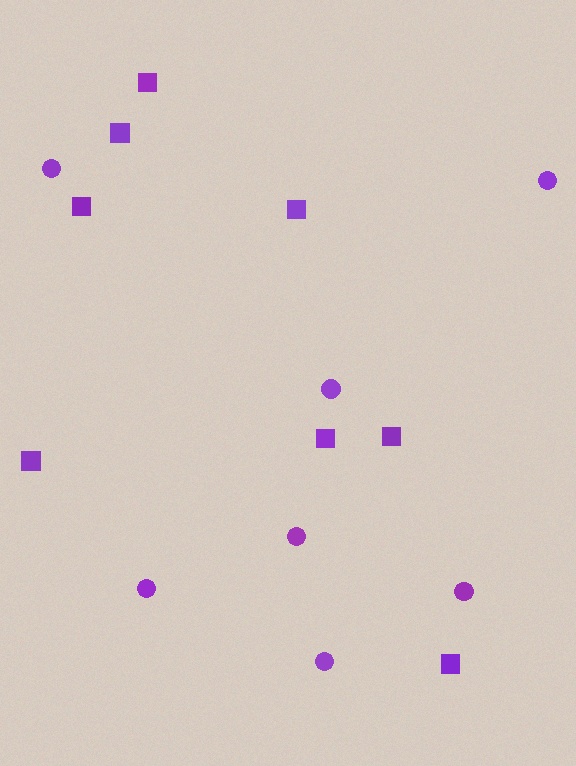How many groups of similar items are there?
There are 2 groups: one group of squares (8) and one group of circles (7).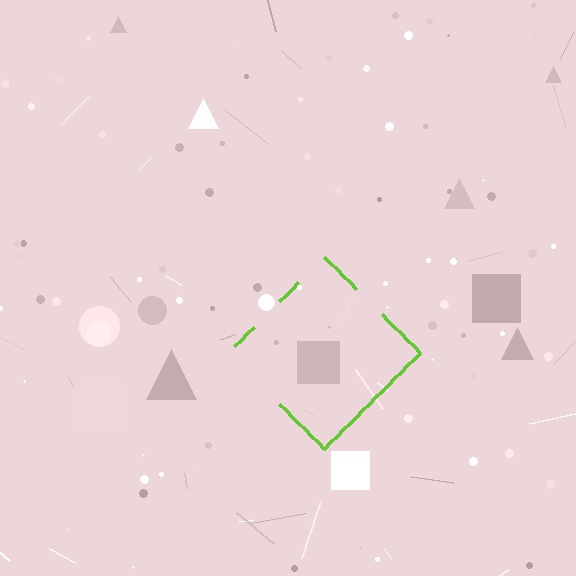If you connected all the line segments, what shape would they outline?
They would outline a diamond.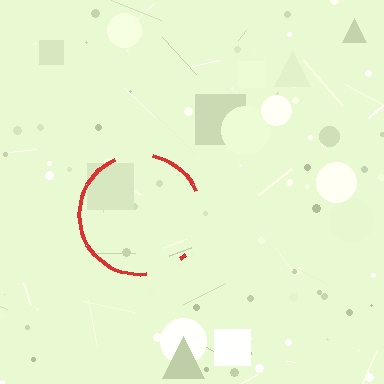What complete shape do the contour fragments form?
The contour fragments form a circle.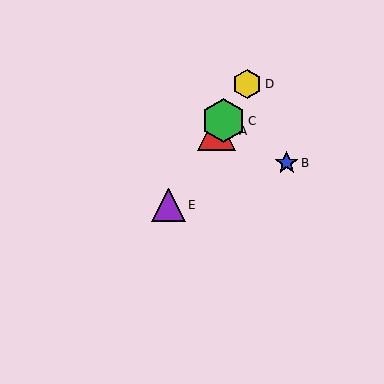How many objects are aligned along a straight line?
4 objects (A, C, D, E) are aligned along a straight line.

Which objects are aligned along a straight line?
Objects A, C, D, E are aligned along a straight line.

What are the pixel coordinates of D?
Object D is at (247, 84).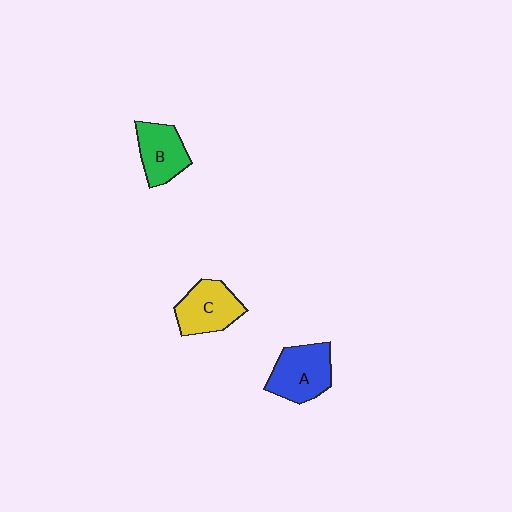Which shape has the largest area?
Shape A (blue).